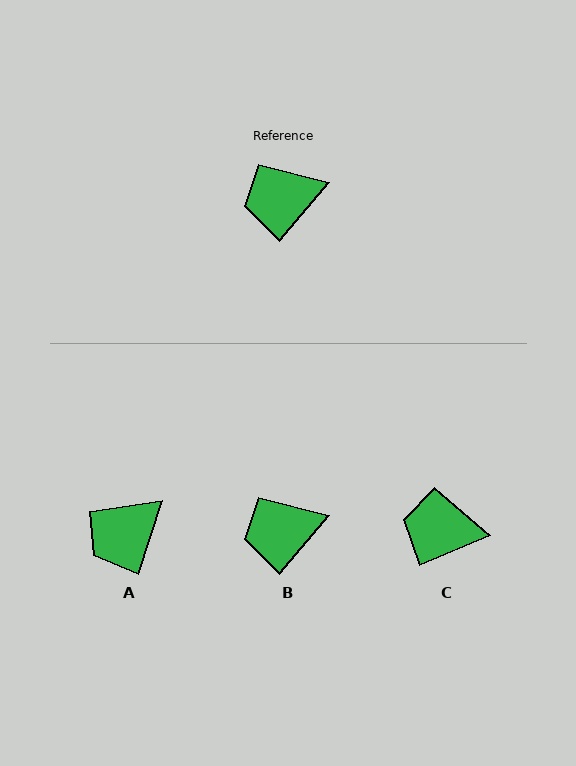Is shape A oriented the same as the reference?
No, it is off by about 23 degrees.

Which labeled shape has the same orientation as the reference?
B.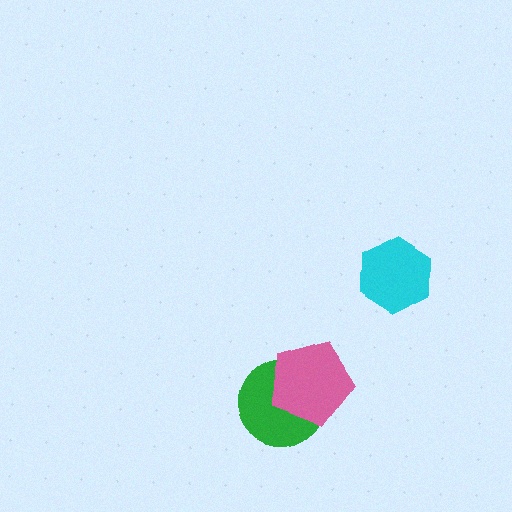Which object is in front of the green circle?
The pink pentagon is in front of the green circle.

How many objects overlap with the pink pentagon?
1 object overlaps with the pink pentagon.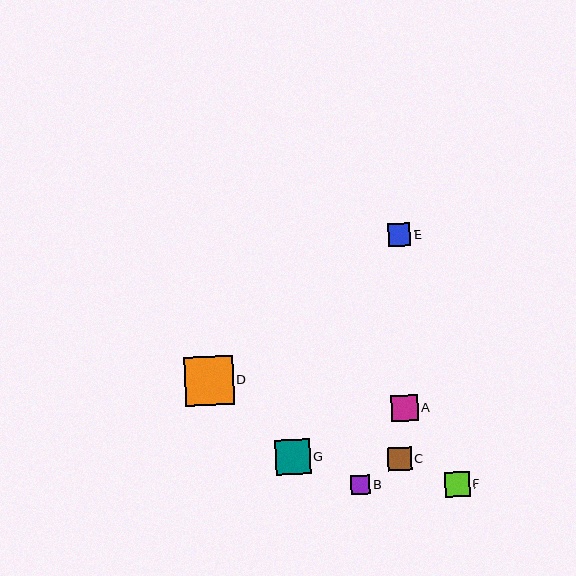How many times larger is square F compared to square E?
Square F is approximately 1.1 times the size of square E.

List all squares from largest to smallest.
From largest to smallest: D, G, A, F, C, E, B.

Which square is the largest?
Square D is the largest with a size of approximately 49 pixels.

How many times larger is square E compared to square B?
Square E is approximately 1.1 times the size of square B.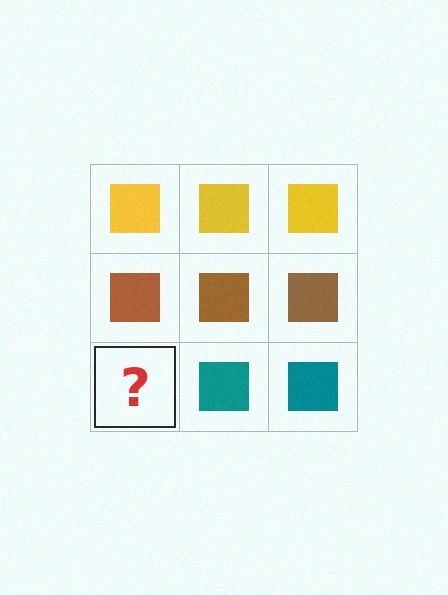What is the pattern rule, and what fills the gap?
The rule is that each row has a consistent color. The gap should be filled with a teal square.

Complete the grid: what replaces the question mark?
The question mark should be replaced with a teal square.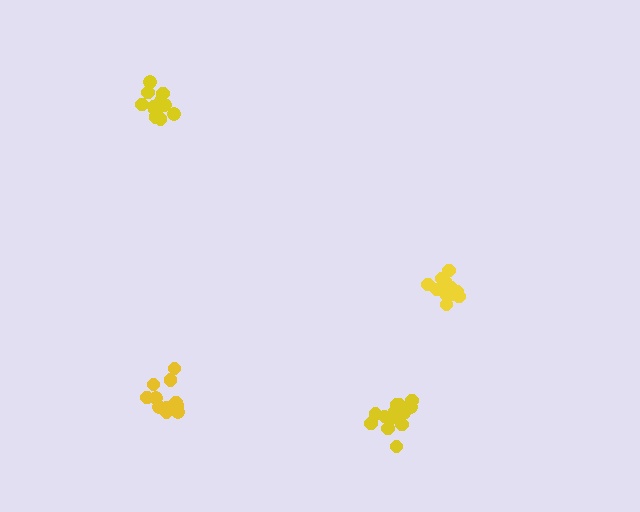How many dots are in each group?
Group 1: 16 dots, Group 2: 14 dots, Group 3: 15 dots, Group 4: 11 dots (56 total).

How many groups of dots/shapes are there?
There are 4 groups.